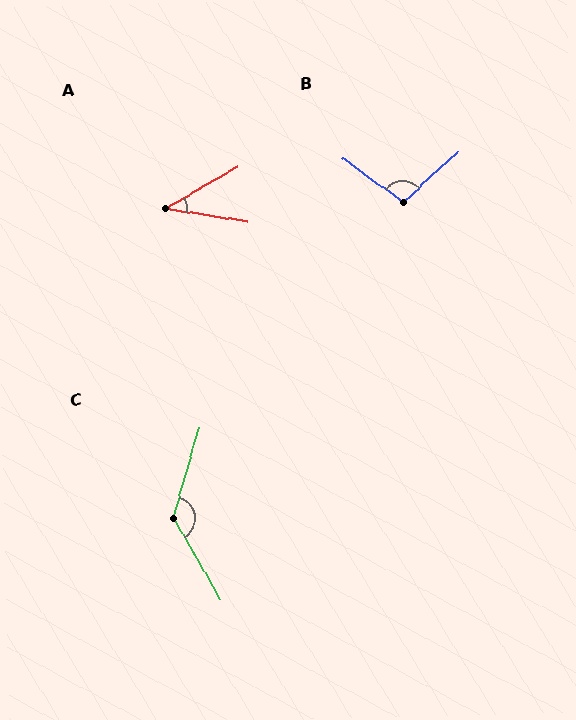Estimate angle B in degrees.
Approximately 101 degrees.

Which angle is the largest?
C, at approximately 134 degrees.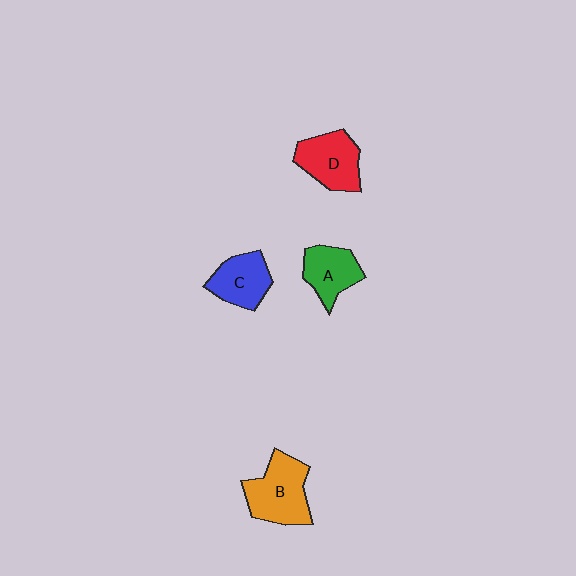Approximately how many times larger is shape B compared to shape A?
Approximately 1.4 times.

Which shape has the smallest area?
Shape A (green).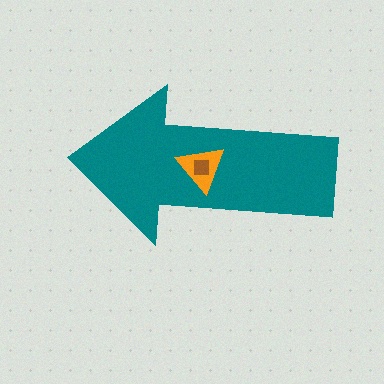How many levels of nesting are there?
3.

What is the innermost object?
The brown square.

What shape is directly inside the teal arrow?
The orange triangle.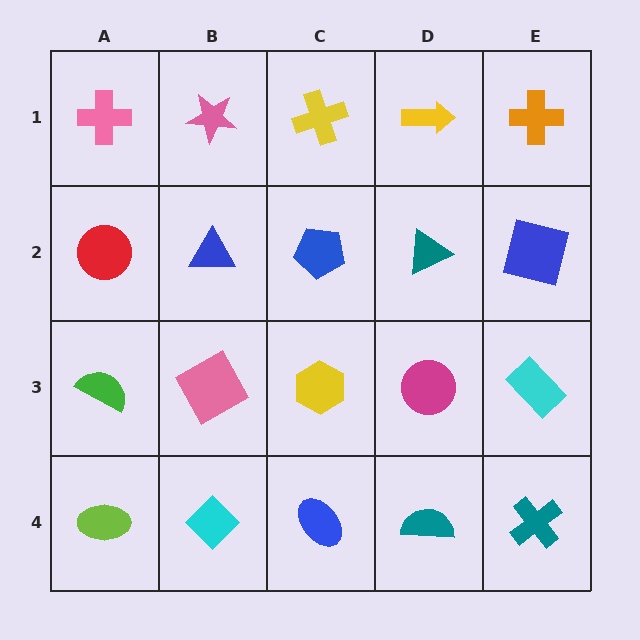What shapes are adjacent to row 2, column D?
A yellow arrow (row 1, column D), a magenta circle (row 3, column D), a blue pentagon (row 2, column C), a blue square (row 2, column E).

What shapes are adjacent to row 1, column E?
A blue square (row 2, column E), a yellow arrow (row 1, column D).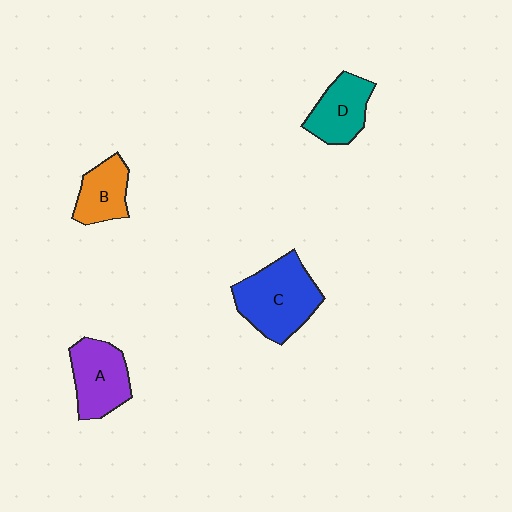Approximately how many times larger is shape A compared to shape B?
Approximately 1.3 times.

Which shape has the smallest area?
Shape B (orange).